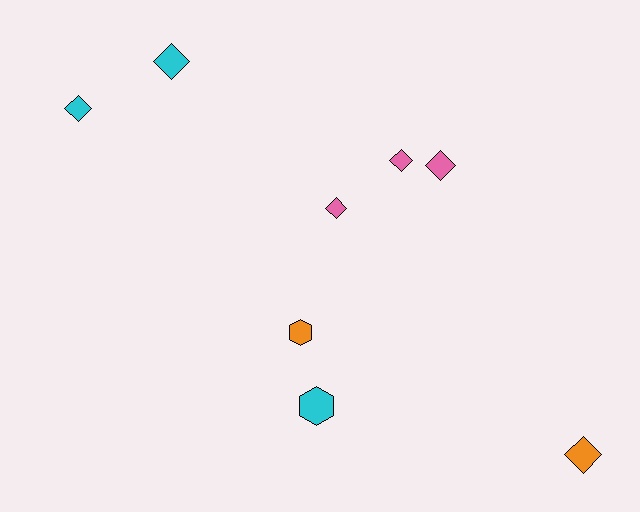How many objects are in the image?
There are 8 objects.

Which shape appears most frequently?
Diamond, with 6 objects.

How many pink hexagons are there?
There are no pink hexagons.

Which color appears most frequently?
Pink, with 3 objects.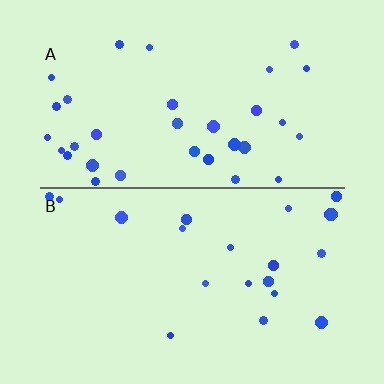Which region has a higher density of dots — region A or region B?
A (the top).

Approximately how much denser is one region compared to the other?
Approximately 1.6× — region A over region B.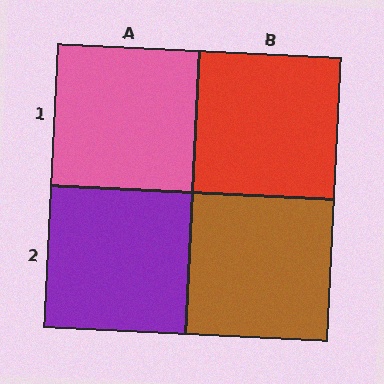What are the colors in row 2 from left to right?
Purple, brown.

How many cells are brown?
1 cell is brown.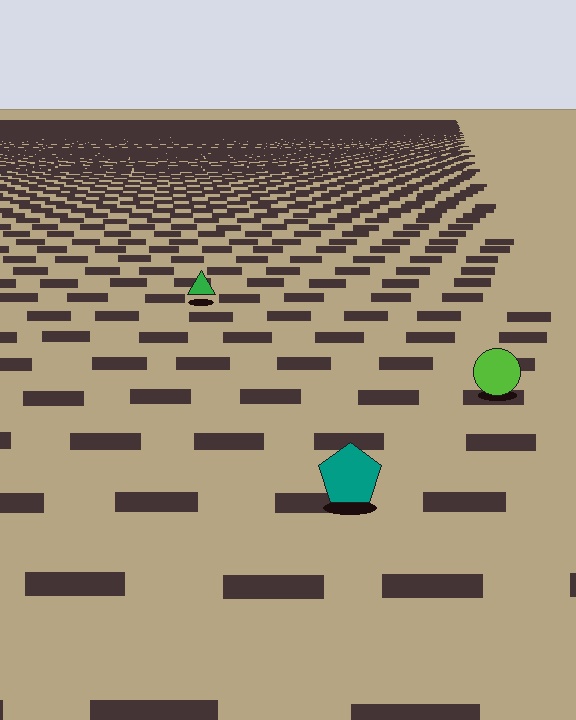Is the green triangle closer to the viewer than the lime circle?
No. The lime circle is closer — you can tell from the texture gradient: the ground texture is coarser near it.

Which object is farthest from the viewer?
The green triangle is farthest from the viewer. It appears smaller and the ground texture around it is denser.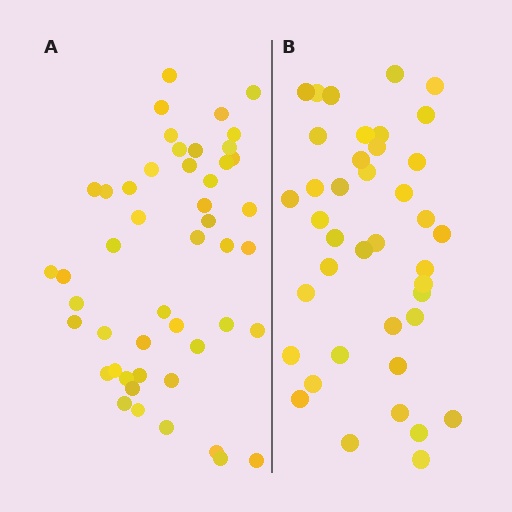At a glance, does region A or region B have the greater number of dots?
Region A (the left region) has more dots.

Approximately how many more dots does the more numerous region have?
Region A has roughly 8 or so more dots than region B.